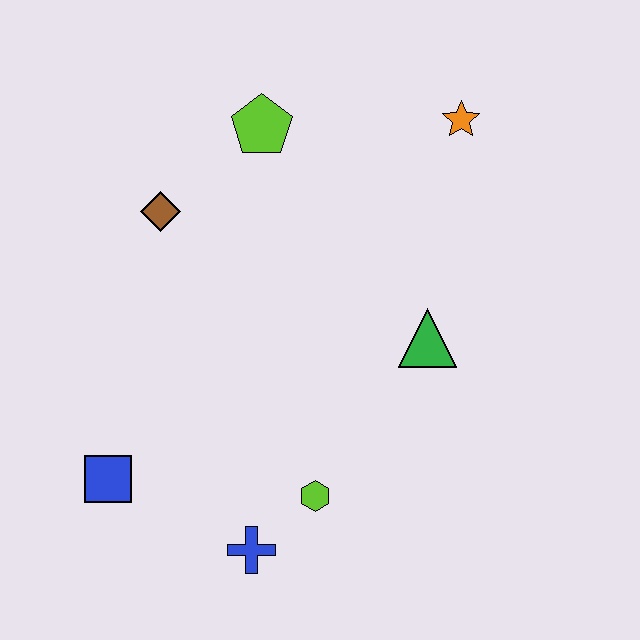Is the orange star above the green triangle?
Yes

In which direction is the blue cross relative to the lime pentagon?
The blue cross is below the lime pentagon.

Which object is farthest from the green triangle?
The blue square is farthest from the green triangle.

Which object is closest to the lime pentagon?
The brown diamond is closest to the lime pentagon.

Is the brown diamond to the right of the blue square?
Yes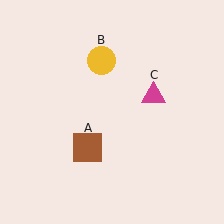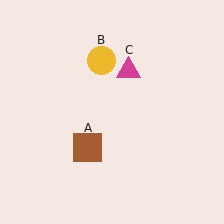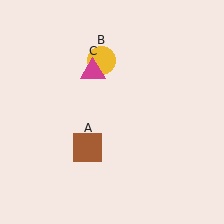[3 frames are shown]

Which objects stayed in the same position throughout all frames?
Brown square (object A) and yellow circle (object B) remained stationary.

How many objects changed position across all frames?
1 object changed position: magenta triangle (object C).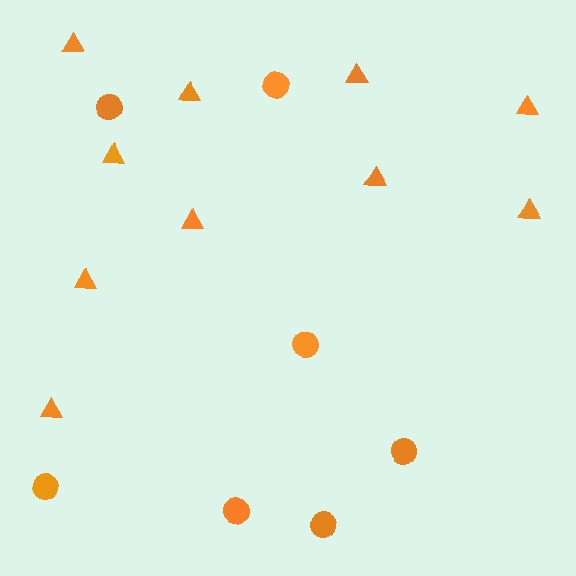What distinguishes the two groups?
There are 2 groups: one group of circles (7) and one group of triangles (10).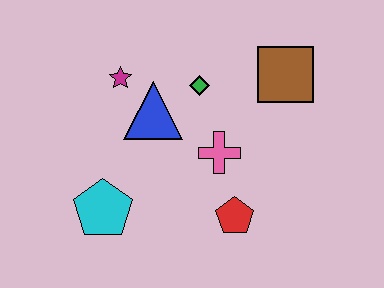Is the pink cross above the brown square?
No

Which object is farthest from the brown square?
The cyan pentagon is farthest from the brown square.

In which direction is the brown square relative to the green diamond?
The brown square is to the right of the green diamond.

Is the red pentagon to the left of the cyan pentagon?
No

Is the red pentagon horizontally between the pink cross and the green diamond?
No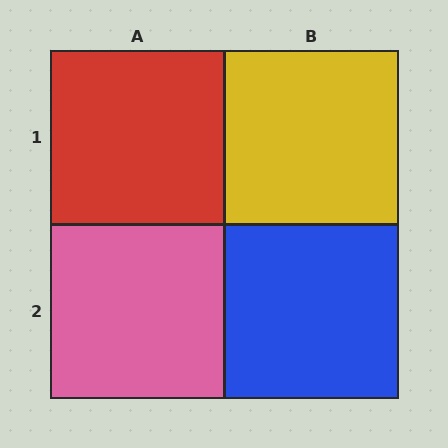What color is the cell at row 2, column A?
Pink.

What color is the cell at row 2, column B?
Blue.